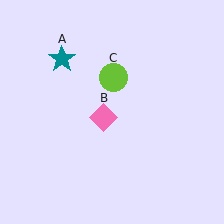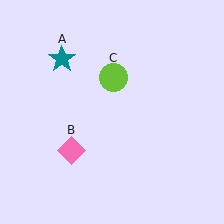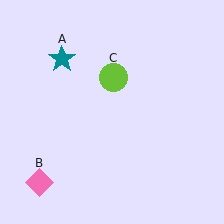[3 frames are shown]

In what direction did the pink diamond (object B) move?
The pink diamond (object B) moved down and to the left.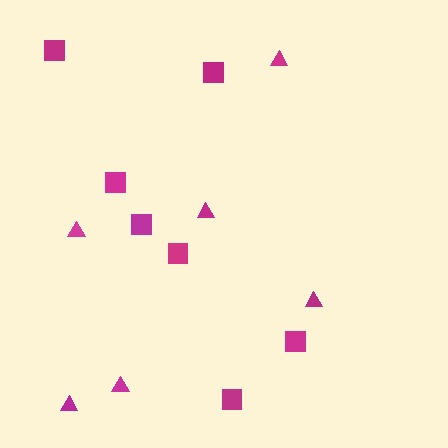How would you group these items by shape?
There are 2 groups: one group of triangles (6) and one group of squares (7).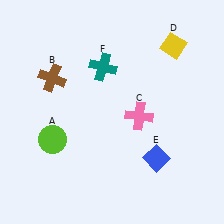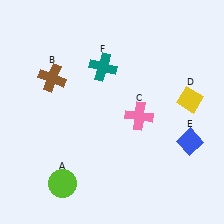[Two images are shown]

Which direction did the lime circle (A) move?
The lime circle (A) moved down.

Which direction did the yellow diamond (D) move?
The yellow diamond (D) moved down.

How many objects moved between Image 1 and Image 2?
3 objects moved between the two images.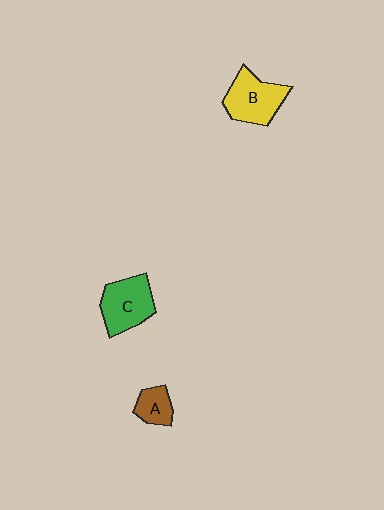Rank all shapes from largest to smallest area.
From largest to smallest: B (yellow), C (green), A (brown).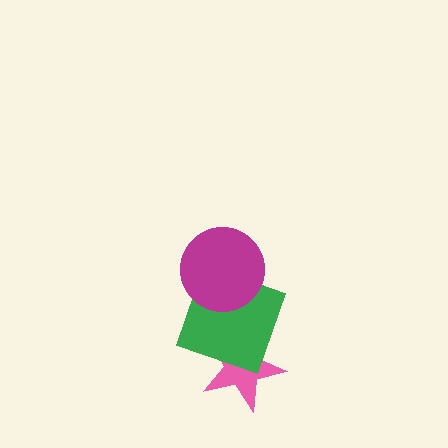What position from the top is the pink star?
The pink star is 3rd from the top.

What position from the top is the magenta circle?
The magenta circle is 1st from the top.